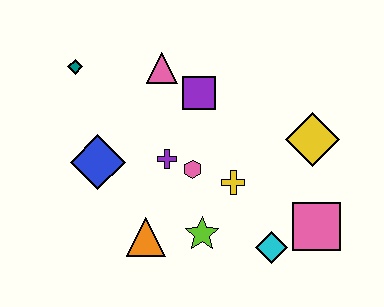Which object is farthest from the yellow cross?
The teal diamond is farthest from the yellow cross.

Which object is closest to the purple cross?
The pink hexagon is closest to the purple cross.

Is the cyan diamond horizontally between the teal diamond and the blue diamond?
No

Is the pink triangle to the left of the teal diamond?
No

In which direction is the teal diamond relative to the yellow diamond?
The teal diamond is to the left of the yellow diamond.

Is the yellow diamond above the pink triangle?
No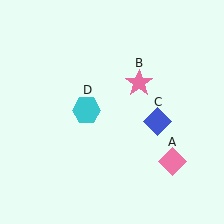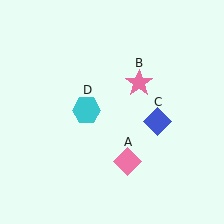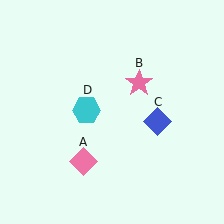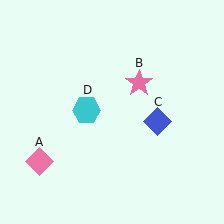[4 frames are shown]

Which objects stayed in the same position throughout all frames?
Pink star (object B) and blue diamond (object C) and cyan hexagon (object D) remained stationary.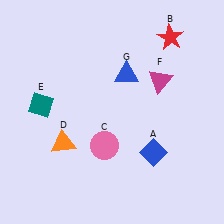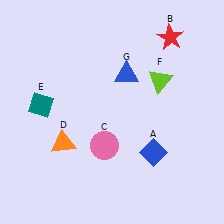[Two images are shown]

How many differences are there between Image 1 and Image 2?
There is 1 difference between the two images.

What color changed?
The triangle (F) changed from magenta in Image 1 to lime in Image 2.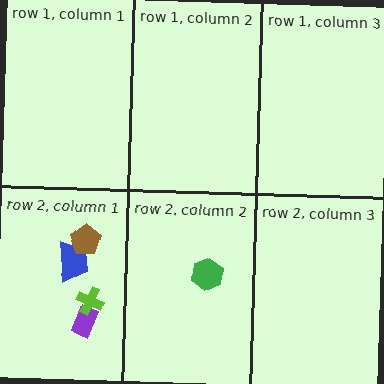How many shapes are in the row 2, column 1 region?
4.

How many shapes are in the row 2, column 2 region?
1.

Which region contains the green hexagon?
The row 2, column 2 region.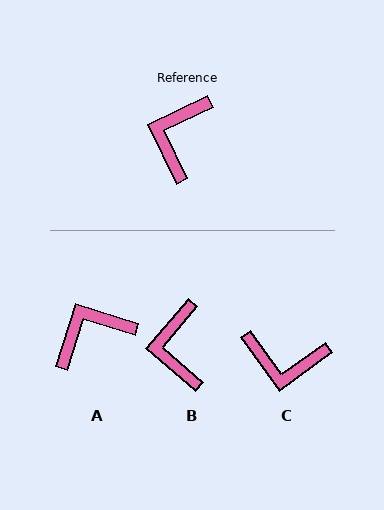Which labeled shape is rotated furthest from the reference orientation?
C, about 100 degrees away.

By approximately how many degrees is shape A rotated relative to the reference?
Approximately 43 degrees clockwise.